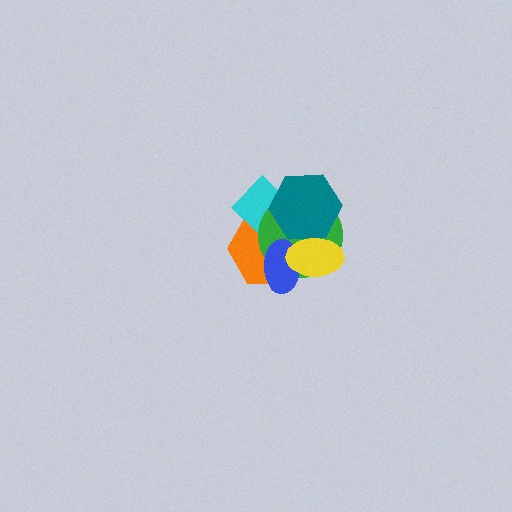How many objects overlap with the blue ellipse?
4 objects overlap with the blue ellipse.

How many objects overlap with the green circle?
5 objects overlap with the green circle.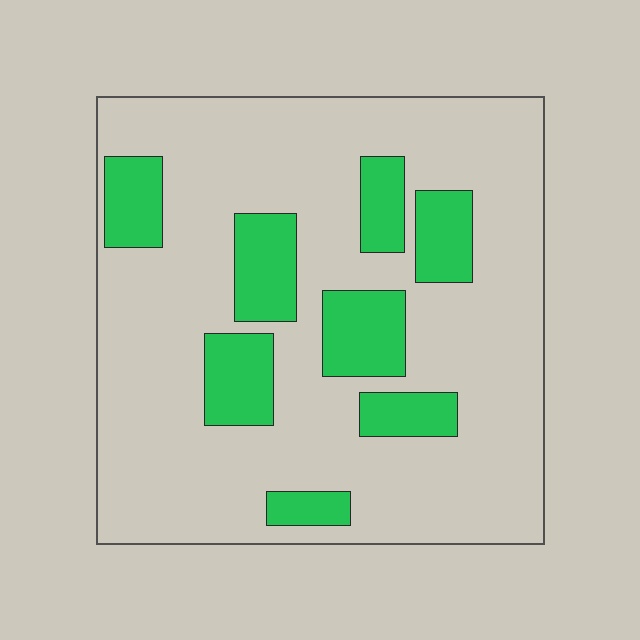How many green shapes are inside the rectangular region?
8.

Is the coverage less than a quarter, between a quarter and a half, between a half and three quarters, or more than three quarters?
Less than a quarter.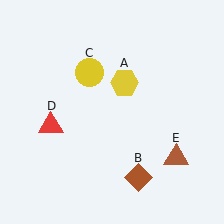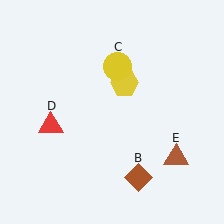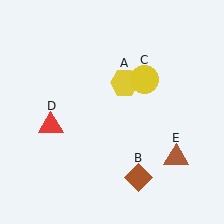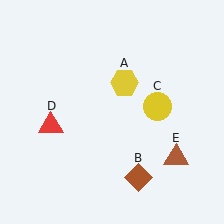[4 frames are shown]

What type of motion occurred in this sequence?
The yellow circle (object C) rotated clockwise around the center of the scene.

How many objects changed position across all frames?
1 object changed position: yellow circle (object C).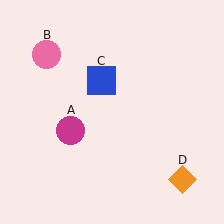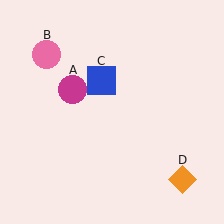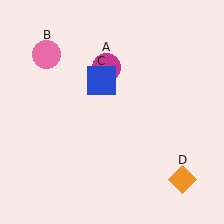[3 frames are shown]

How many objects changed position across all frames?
1 object changed position: magenta circle (object A).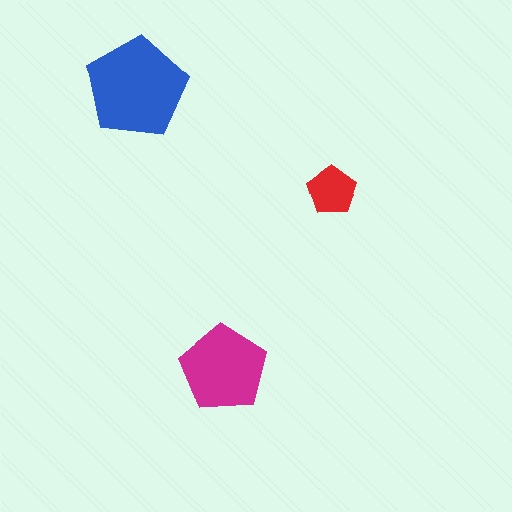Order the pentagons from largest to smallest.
the blue one, the magenta one, the red one.